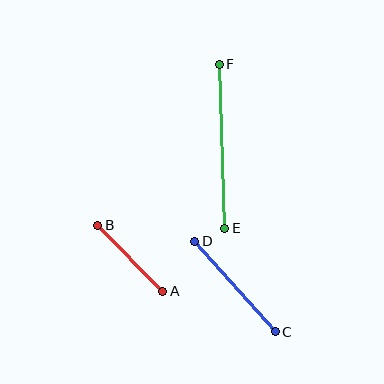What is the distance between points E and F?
The distance is approximately 164 pixels.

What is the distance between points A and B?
The distance is approximately 92 pixels.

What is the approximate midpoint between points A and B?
The midpoint is at approximately (130, 258) pixels.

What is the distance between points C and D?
The distance is approximately 121 pixels.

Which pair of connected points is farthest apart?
Points E and F are farthest apart.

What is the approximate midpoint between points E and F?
The midpoint is at approximately (222, 146) pixels.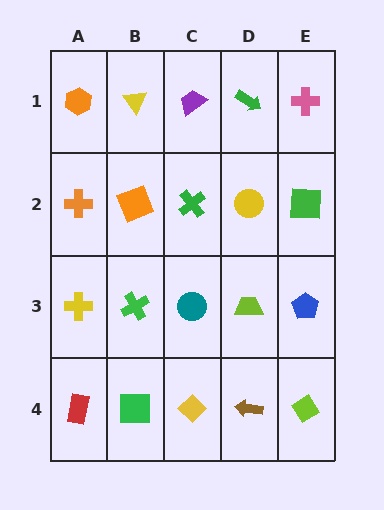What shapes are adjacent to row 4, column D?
A lime trapezoid (row 3, column D), a yellow diamond (row 4, column C), a lime diamond (row 4, column E).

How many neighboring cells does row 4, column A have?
2.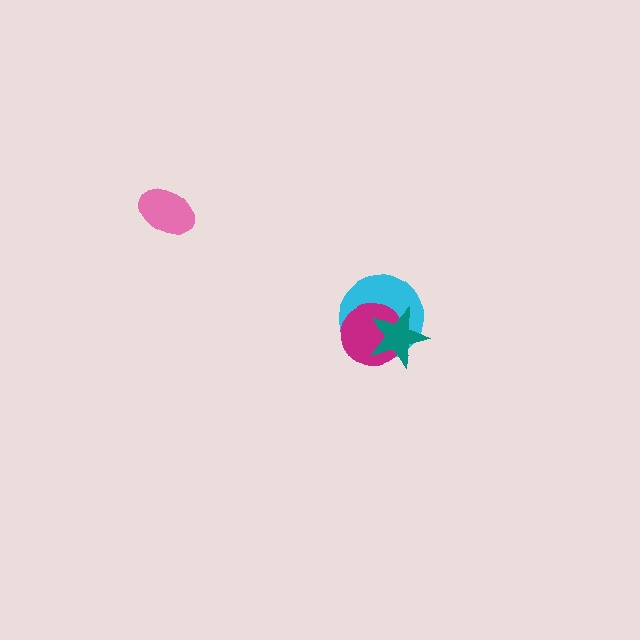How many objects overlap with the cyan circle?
2 objects overlap with the cyan circle.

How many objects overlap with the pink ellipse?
0 objects overlap with the pink ellipse.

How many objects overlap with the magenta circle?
2 objects overlap with the magenta circle.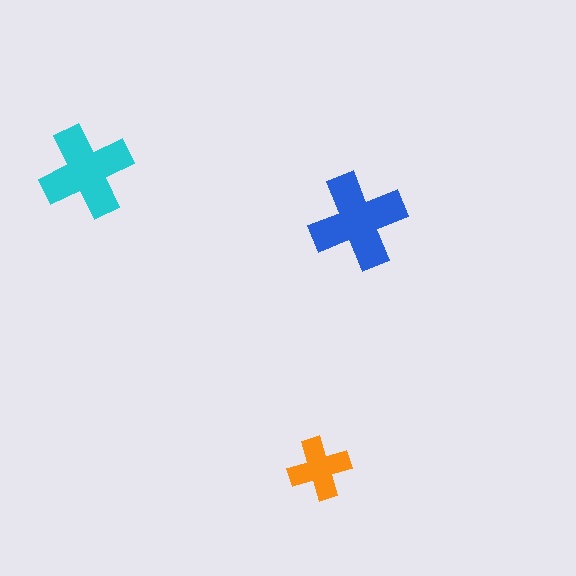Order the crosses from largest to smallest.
the blue one, the cyan one, the orange one.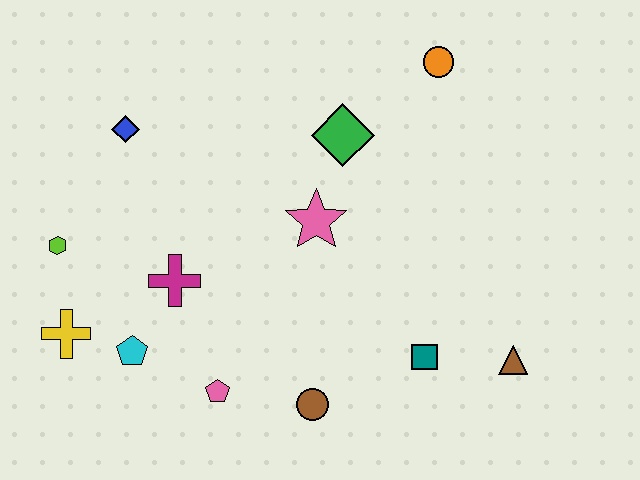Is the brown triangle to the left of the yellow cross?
No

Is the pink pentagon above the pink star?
No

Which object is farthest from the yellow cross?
The orange circle is farthest from the yellow cross.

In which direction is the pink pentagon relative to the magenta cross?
The pink pentagon is below the magenta cross.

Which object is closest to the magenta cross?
The cyan pentagon is closest to the magenta cross.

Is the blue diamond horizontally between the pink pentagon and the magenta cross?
No